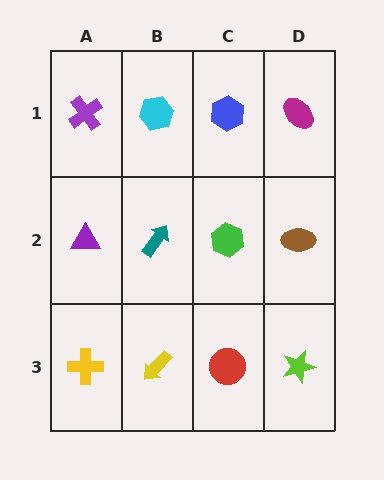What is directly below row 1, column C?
A green hexagon.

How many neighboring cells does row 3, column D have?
2.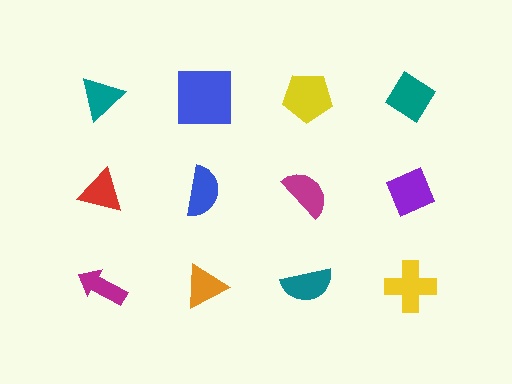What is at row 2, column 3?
A magenta semicircle.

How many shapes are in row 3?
4 shapes.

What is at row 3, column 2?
An orange triangle.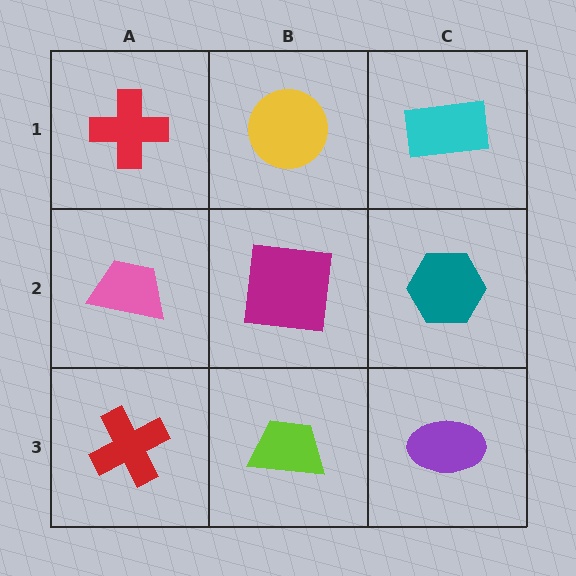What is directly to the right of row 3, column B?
A purple ellipse.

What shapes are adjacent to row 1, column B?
A magenta square (row 2, column B), a red cross (row 1, column A), a cyan rectangle (row 1, column C).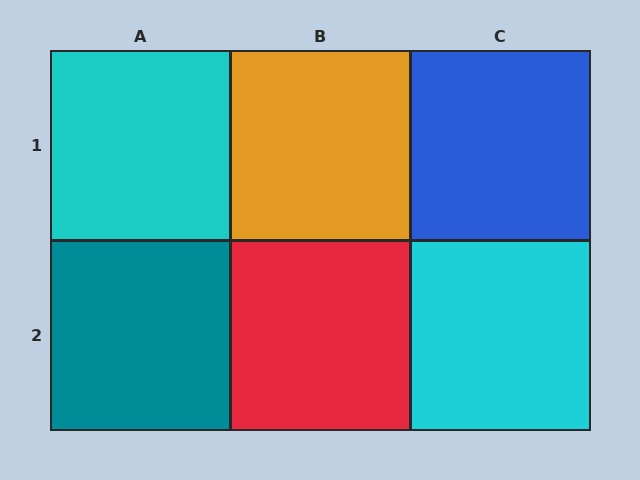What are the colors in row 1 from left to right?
Cyan, orange, blue.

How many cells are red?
1 cell is red.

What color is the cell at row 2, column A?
Teal.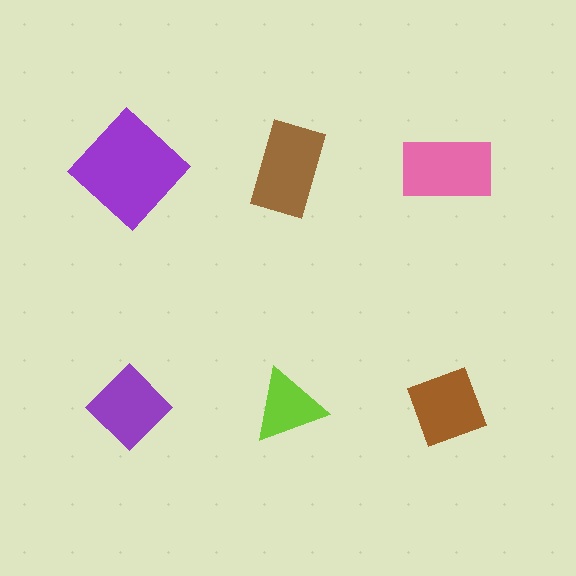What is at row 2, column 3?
A brown diamond.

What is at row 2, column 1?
A purple diamond.